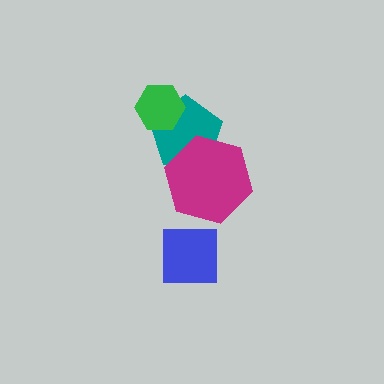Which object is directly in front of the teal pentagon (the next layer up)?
The green hexagon is directly in front of the teal pentagon.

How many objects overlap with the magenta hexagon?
1 object overlaps with the magenta hexagon.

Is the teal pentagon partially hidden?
Yes, it is partially covered by another shape.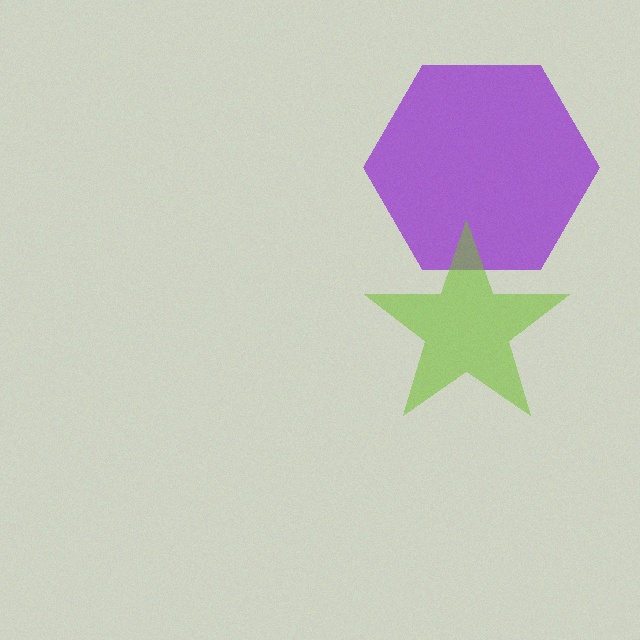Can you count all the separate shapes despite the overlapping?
Yes, there are 2 separate shapes.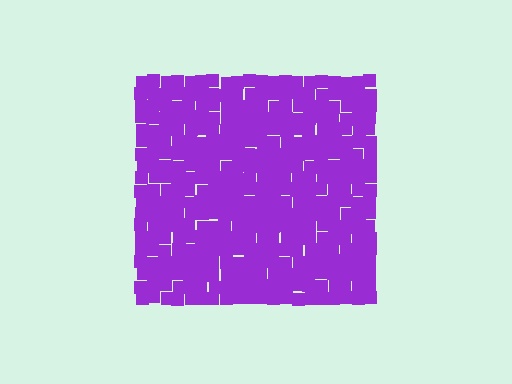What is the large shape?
The large shape is a square.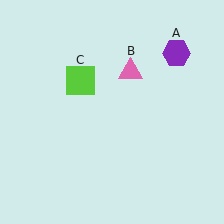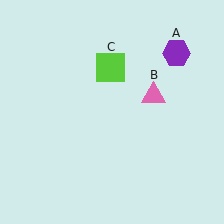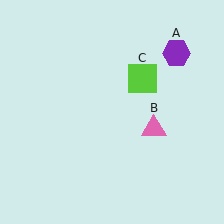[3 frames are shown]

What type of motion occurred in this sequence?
The pink triangle (object B), lime square (object C) rotated clockwise around the center of the scene.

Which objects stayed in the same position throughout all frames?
Purple hexagon (object A) remained stationary.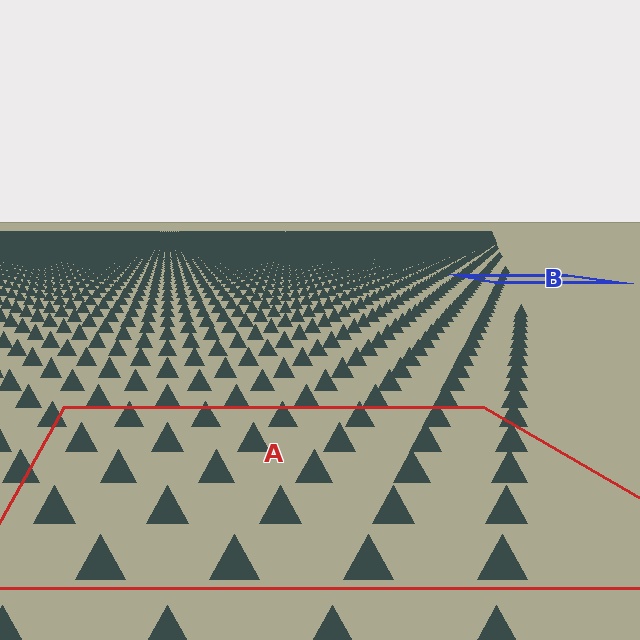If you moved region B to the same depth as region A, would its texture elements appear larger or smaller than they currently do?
They would appear larger. At a closer depth, the same texture elements are projected at a bigger on-screen size.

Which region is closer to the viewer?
Region A is closer. The texture elements there are larger and more spread out.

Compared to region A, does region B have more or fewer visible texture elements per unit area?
Region B has more texture elements per unit area — they are packed more densely because it is farther away.